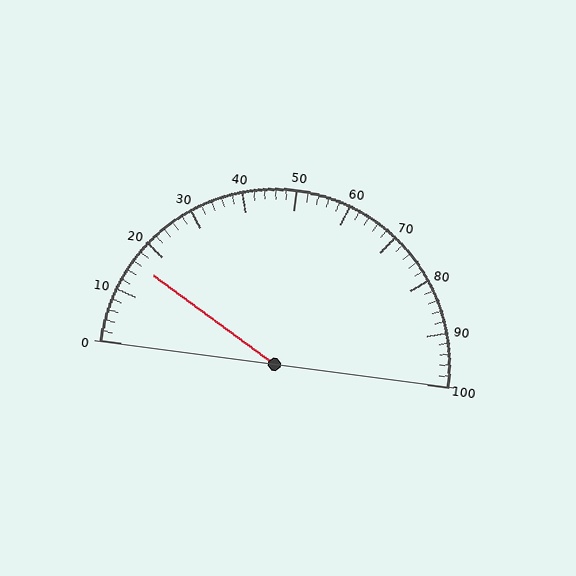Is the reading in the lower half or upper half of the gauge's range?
The reading is in the lower half of the range (0 to 100).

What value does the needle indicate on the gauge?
The needle indicates approximately 16.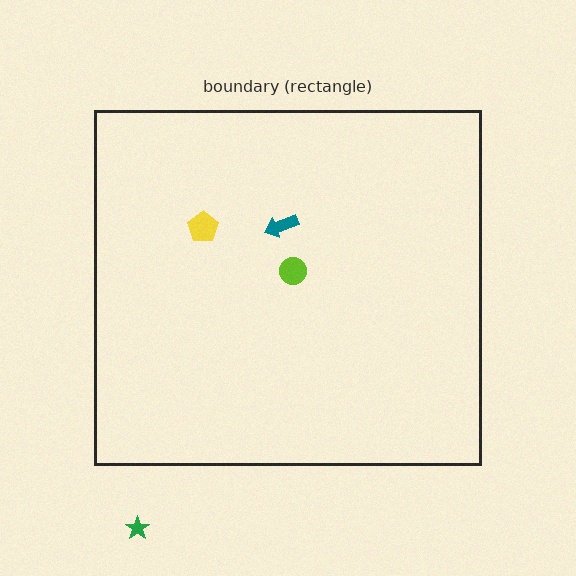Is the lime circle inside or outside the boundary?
Inside.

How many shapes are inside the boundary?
3 inside, 1 outside.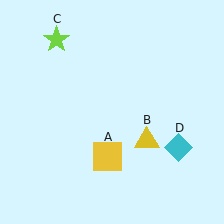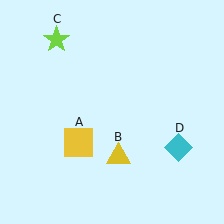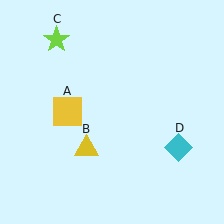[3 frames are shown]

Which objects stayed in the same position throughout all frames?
Lime star (object C) and cyan diamond (object D) remained stationary.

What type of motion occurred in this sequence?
The yellow square (object A), yellow triangle (object B) rotated clockwise around the center of the scene.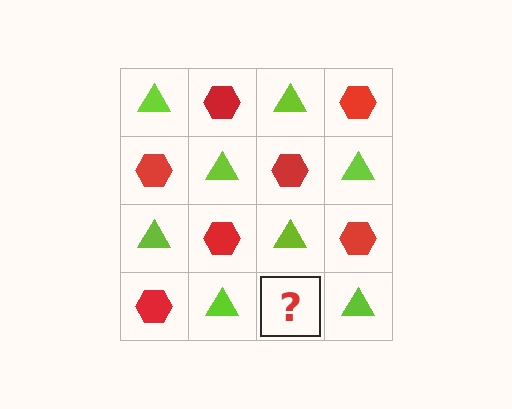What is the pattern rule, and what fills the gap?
The rule is that it alternates lime triangle and red hexagon in a checkerboard pattern. The gap should be filled with a red hexagon.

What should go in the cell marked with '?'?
The missing cell should contain a red hexagon.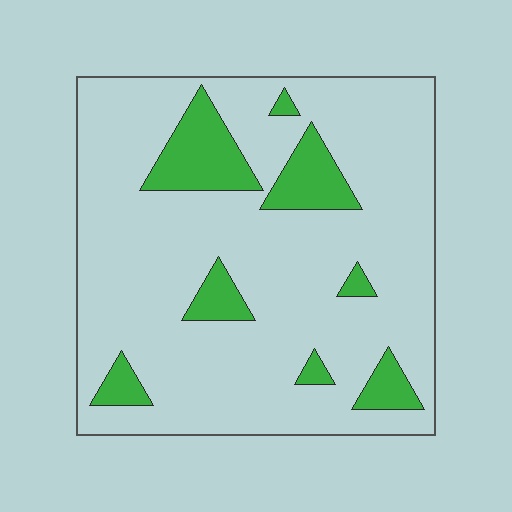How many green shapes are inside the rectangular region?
8.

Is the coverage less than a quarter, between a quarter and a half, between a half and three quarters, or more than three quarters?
Less than a quarter.